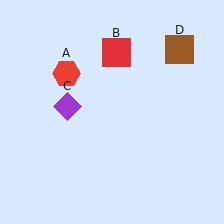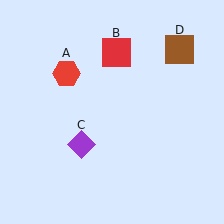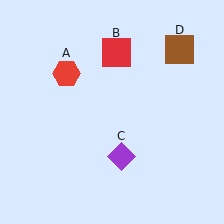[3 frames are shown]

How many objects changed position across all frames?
1 object changed position: purple diamond (object C).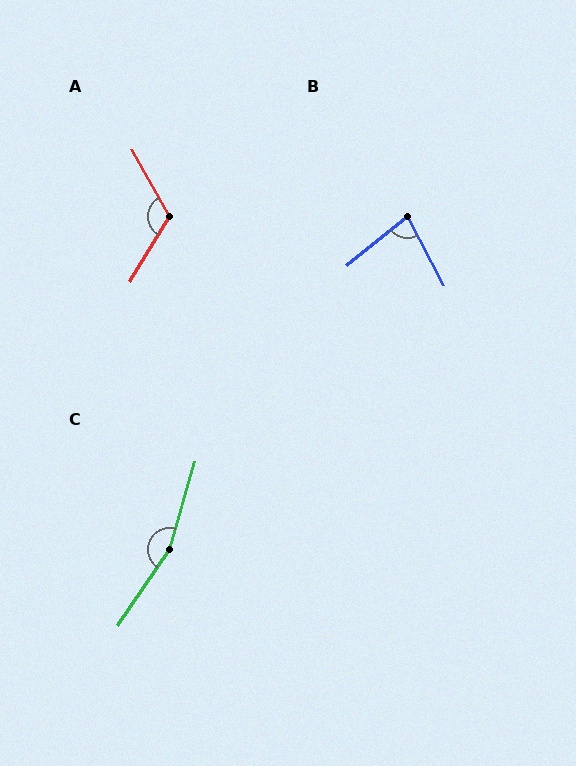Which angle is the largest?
C, at approximately 162 degrees.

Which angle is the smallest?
B, at approximately 79 degrees.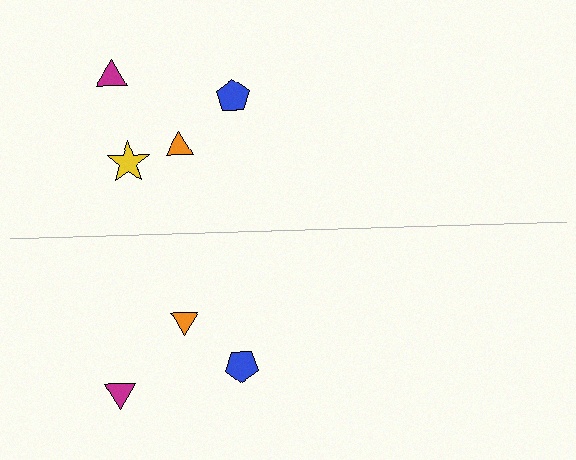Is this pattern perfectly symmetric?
No, the pattern is not perfectly symmetric. A yellow star is missing from the bottom side.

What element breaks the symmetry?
A yellow star is missing from the bottom side.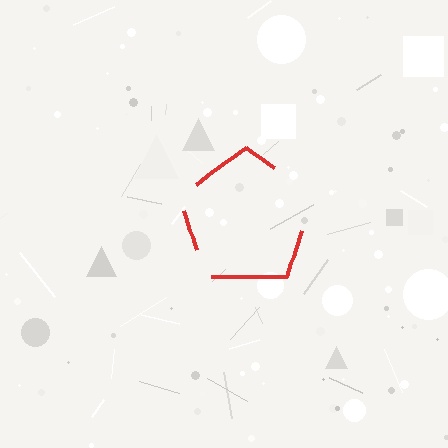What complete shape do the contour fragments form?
The contour fragments form a pentagon.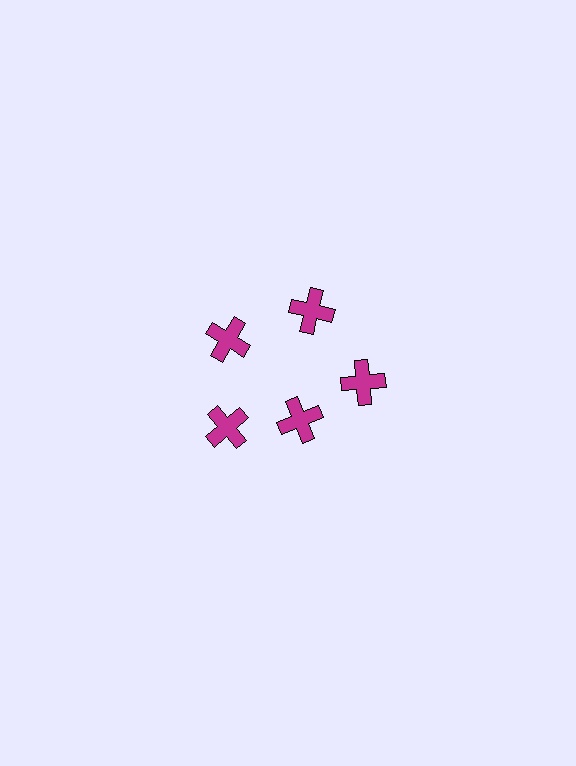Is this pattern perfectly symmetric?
No. The 5 magenta crosses are arranged in a ring, but one element near the 5 o'clock position is pulled inward toward the center, breaking the 5-fold rotational symmetry.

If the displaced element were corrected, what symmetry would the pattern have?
It would have 5-fold rotational symmetry — the pattern would map onto itself every 72 degrees.